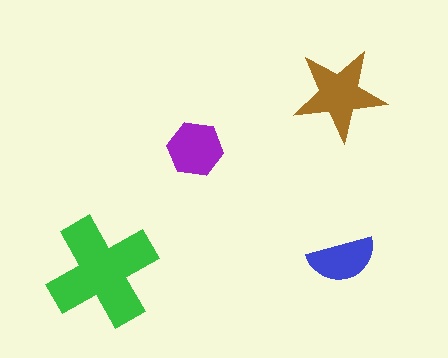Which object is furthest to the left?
The green cross is leftmost.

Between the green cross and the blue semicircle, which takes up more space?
The green cross.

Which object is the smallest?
The blue semicircle.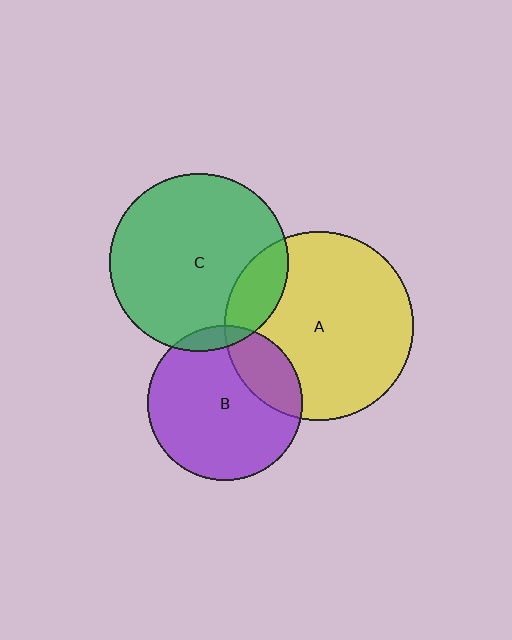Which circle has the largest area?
Circle A (yellow).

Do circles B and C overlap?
Yes.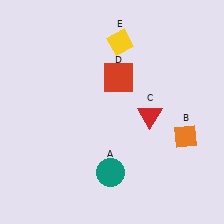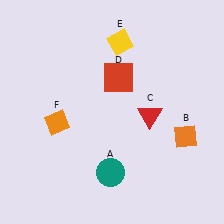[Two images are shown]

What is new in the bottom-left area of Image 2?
An orange diamond (F) was added in the bottom-left area of Image 2.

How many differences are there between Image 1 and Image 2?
There is 1 difference between the two images.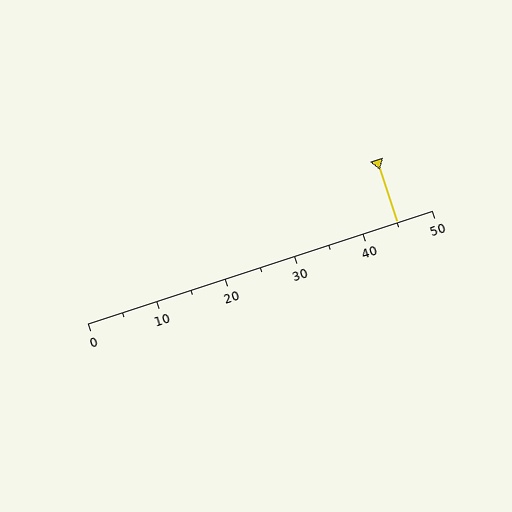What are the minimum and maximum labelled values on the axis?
The axis runs from 0 to 50.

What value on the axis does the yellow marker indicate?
The marker indicates approximately 45.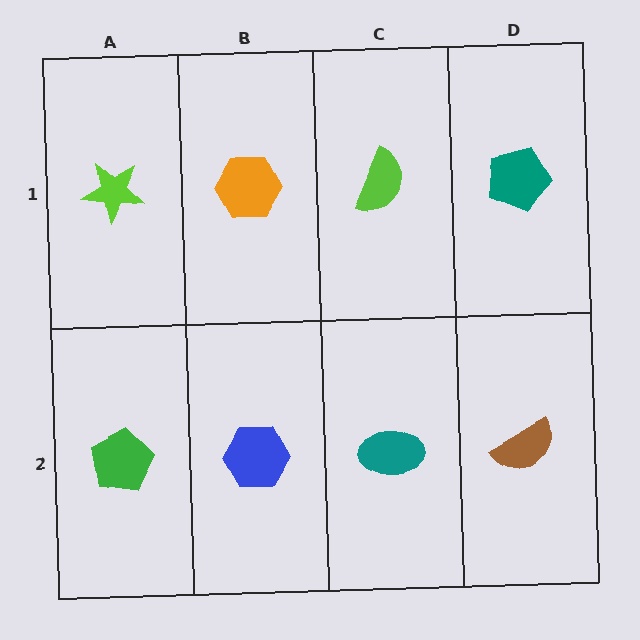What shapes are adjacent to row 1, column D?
A brown semicircle (row 2, column D), a lime semicircle (row 1, column C).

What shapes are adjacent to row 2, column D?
A teal pentagon (row 1, column D), a teal ellipse (row 2, column C).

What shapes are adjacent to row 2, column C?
A lime semicircle (row 1, column C), a blue hexagon (row 2, column B), a brown semicircle (row 2, column D).